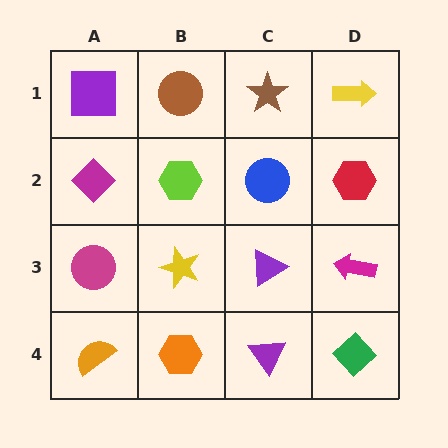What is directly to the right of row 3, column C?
A magenta arrow.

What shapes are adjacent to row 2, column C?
A brown star (row 1, column C), a purple triangle (row 3, column C), a lime hexagon (row 2, column B), a red hexagon (row 2, column D).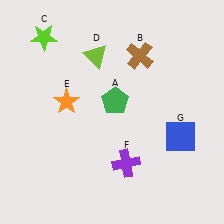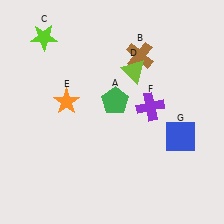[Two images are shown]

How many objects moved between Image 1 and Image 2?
2 objects moved between the two images.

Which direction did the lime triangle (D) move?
The lime triangle (D) moved right.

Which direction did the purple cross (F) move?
The purple cross (F) moved up.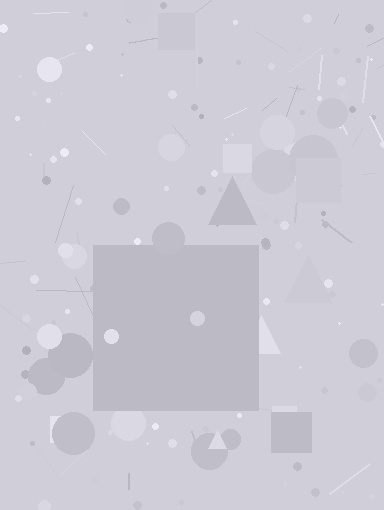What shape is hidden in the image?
A square is hidden in the image.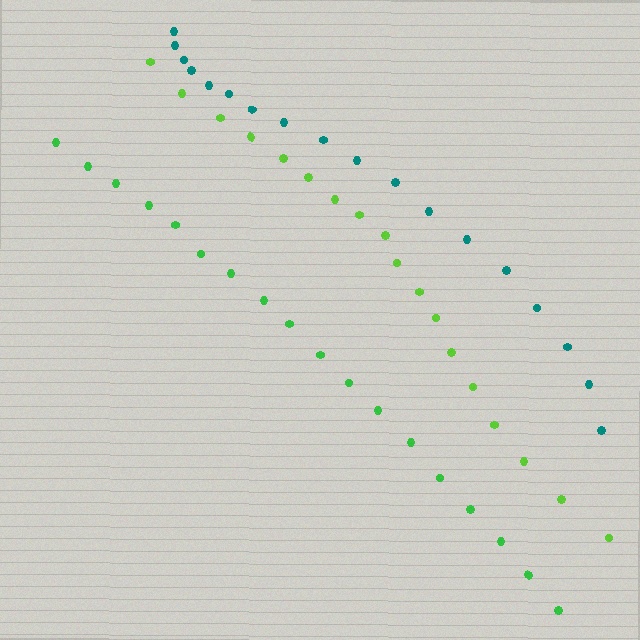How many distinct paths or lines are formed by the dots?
There are 3 distinct paths.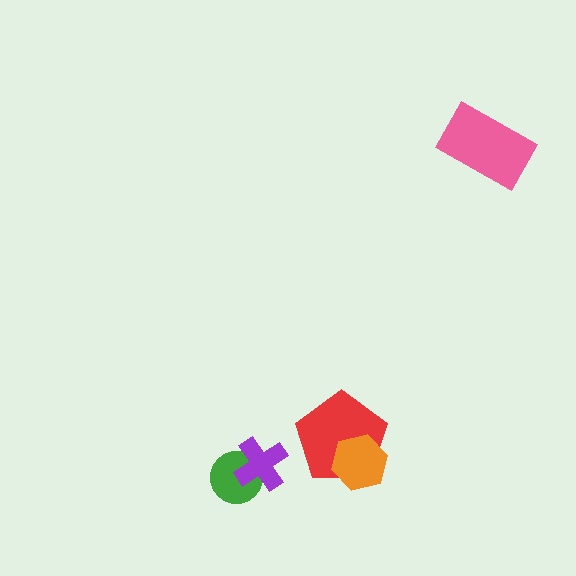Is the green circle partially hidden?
Yes, it is partially covered by another shape.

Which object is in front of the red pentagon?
The orange hexagon is in front of the red pentagon.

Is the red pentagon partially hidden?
Yes, it is partially covered by another shape.